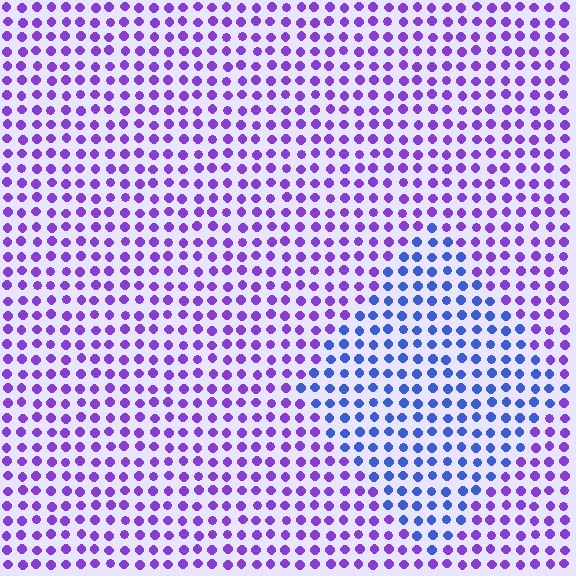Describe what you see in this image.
The image is filled with small purple elements in a uniform arrangement. A diamond-shaped region is visible where the elements are tinted to a slightly different hue, forming a subtle color boundary.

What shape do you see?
I see a diamond.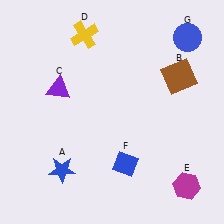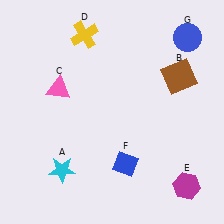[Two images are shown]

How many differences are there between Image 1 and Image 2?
There are 2 differences between the two images.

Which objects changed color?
A changed from blue to cyan. C changed from purple to pink.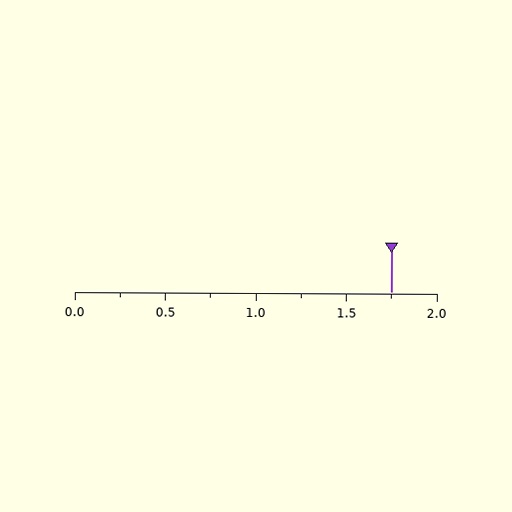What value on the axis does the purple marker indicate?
The marker indicates approximately 1.75.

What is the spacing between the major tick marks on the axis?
The major ticks are spaced 0.5 apart.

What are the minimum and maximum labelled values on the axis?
The axis runs from 0.0 to 2.0.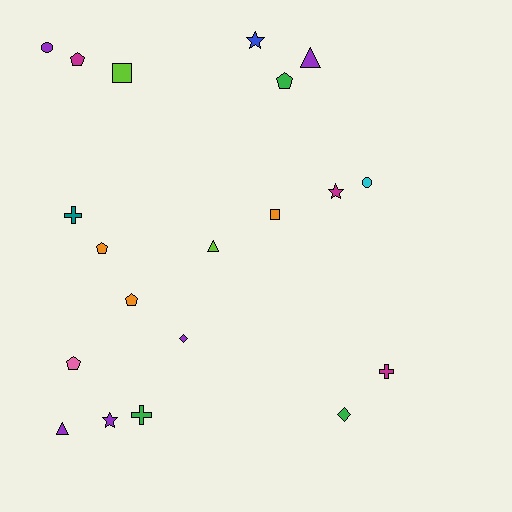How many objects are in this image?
There are 20 objects.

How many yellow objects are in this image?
There are no yellow objects.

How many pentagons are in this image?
There are 5 pentagons.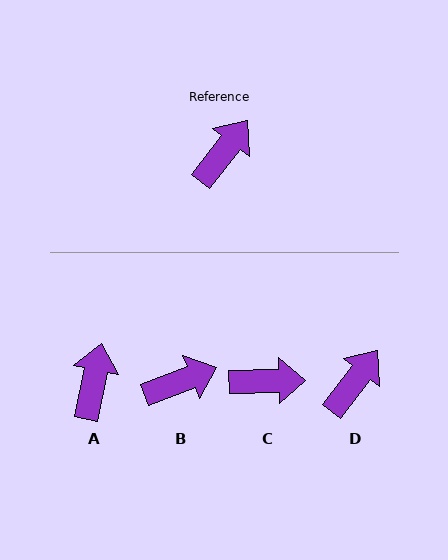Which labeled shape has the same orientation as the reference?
D.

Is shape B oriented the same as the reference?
No, it is off by about 31 degrees.